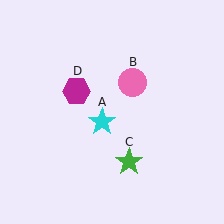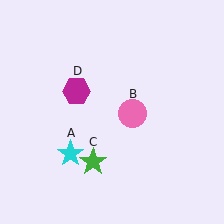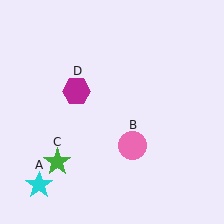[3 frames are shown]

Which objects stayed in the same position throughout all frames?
Magenta hexagon (object D) remained stationary.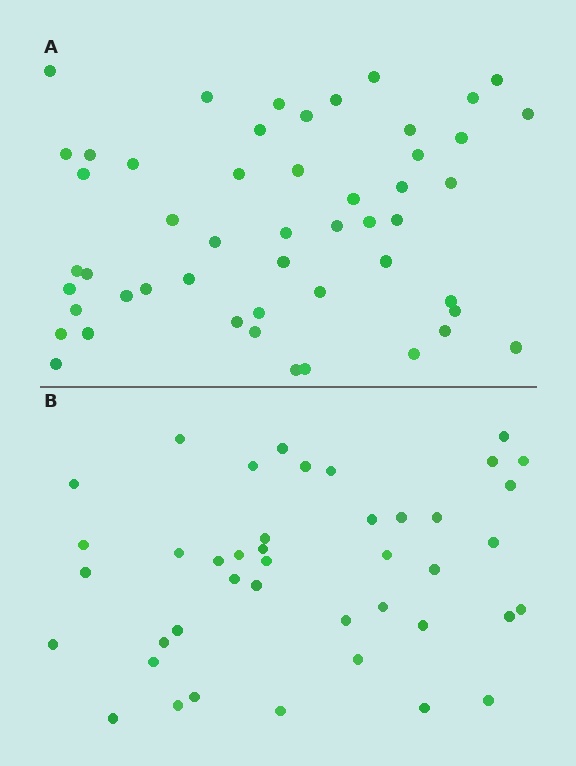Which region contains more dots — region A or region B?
Region A (the top region) has more dots.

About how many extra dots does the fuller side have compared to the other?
Region A has roughly 8 or so more dots than region B.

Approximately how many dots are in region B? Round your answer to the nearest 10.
About 40 dots. (The exact count is 42, which rounds to 40.)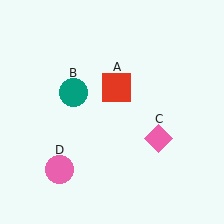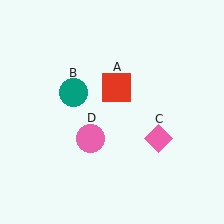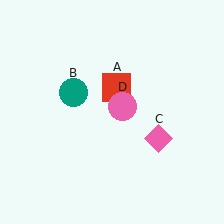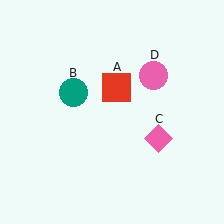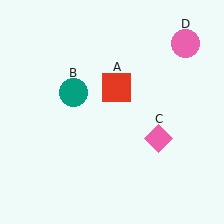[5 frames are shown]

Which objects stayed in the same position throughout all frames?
Red square (object A) and teal circle (object B) and pink diamond (object C) remained stationary.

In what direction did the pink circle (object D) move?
The pink circle (object D) moved up and to the right.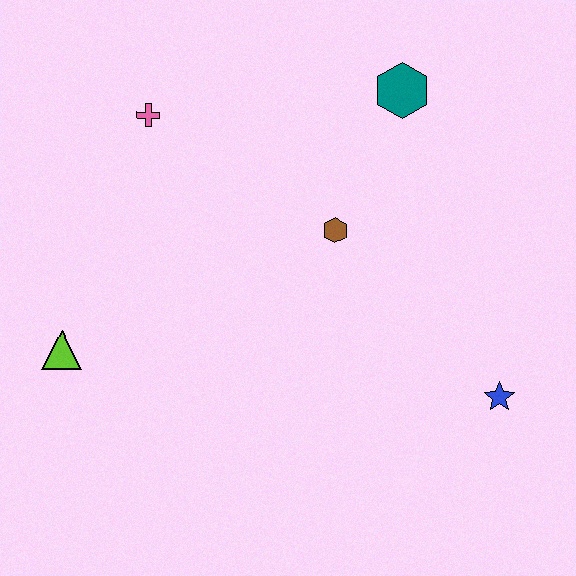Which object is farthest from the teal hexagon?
The lime triangle is farthest from the teal hexagon.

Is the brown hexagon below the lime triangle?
No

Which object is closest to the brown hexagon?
The teal hexagon is closest to the brown hexagon.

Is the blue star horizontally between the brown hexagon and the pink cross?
No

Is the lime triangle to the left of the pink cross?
Yes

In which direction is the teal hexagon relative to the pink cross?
The teal hexagon is to the right of the pink cross.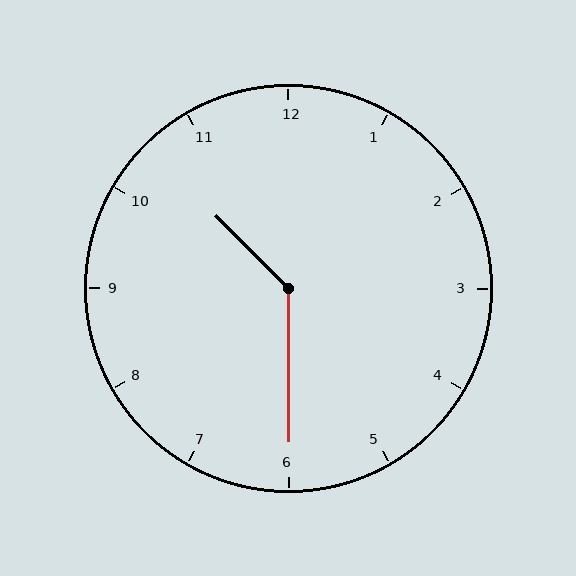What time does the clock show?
10:30.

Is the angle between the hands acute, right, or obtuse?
It is obtuse.